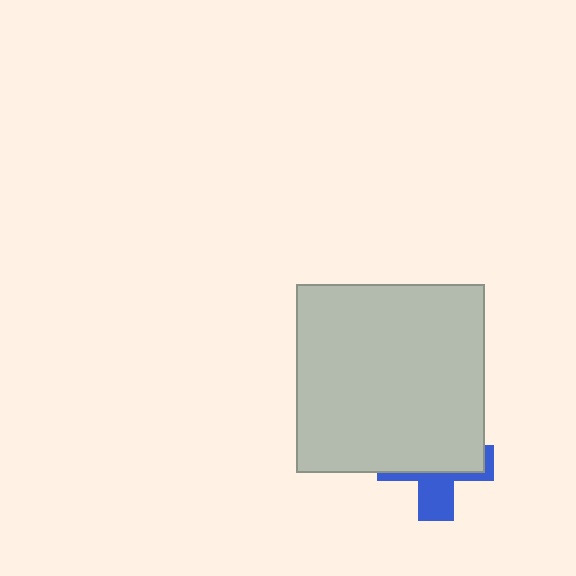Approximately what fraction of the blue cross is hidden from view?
Roughly 64% of the blue cross is hidden behind the light gray square.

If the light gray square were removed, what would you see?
You would see the complete blue cross.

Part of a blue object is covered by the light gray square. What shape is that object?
It is a cross.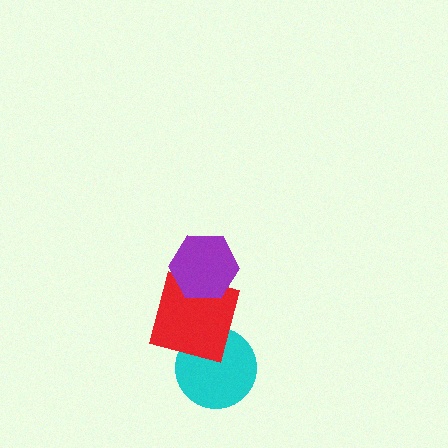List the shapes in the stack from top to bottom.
From top to bottom: the purple hexagon, the red square, the cyan circle.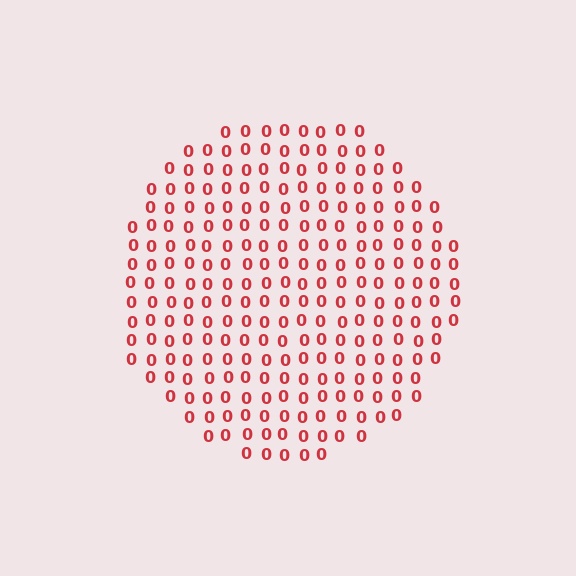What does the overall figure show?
The overall figure shows a circle.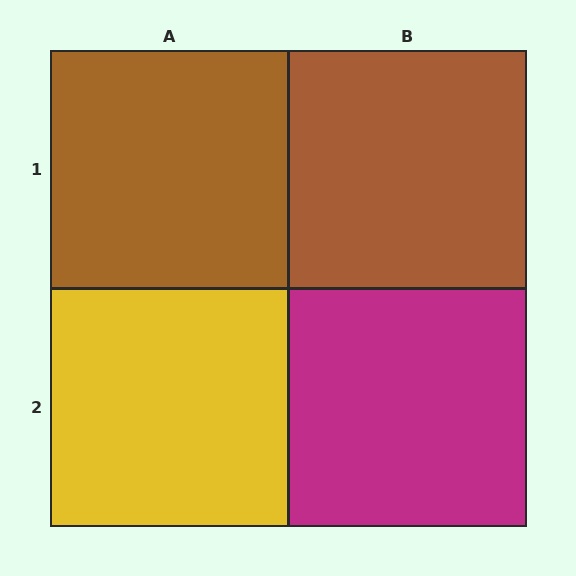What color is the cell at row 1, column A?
Brown.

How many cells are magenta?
1 cell is magenta.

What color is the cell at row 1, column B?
Brown.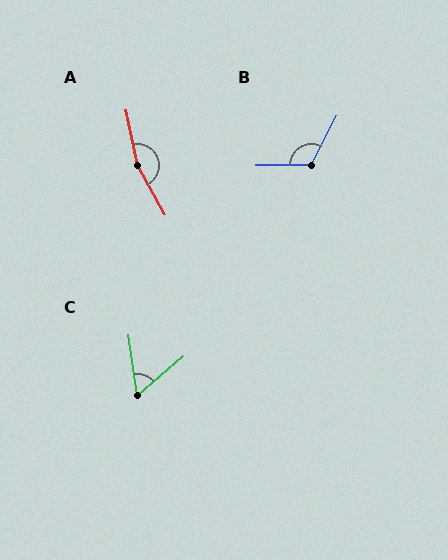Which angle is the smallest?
C, at approximately 58 degrees.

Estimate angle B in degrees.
Approximately 119 degrees.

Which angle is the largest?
A, at approximately 163 degrees.